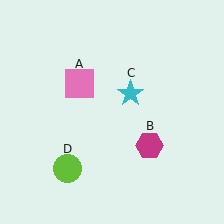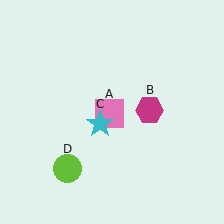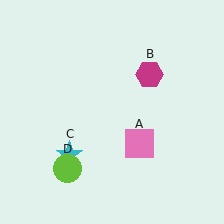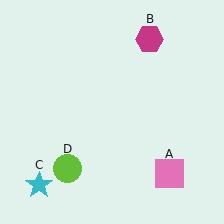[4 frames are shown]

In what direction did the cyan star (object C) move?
The cyan star (object C) moved down and to the left.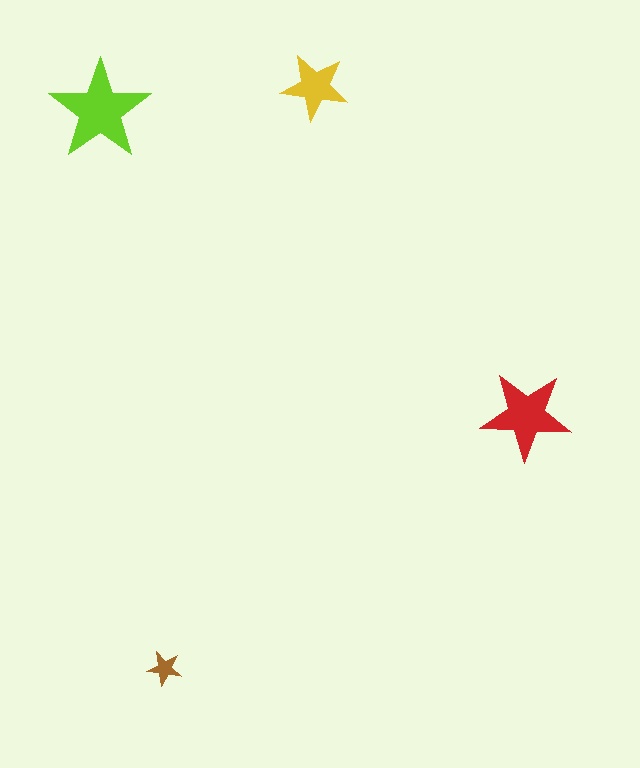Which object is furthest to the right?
The red star is rightmost.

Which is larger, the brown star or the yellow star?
The yellow one.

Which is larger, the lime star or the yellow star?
The lime one.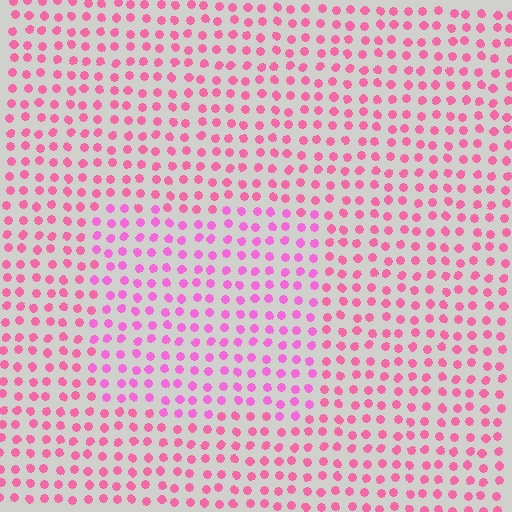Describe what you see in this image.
The image is filled with small pink elements in a uniform arrangement. A rectangle-shaped region is visible where the elements are tinted to a slightly different hue, forming a subtle color boundary.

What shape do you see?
I see a rectangle.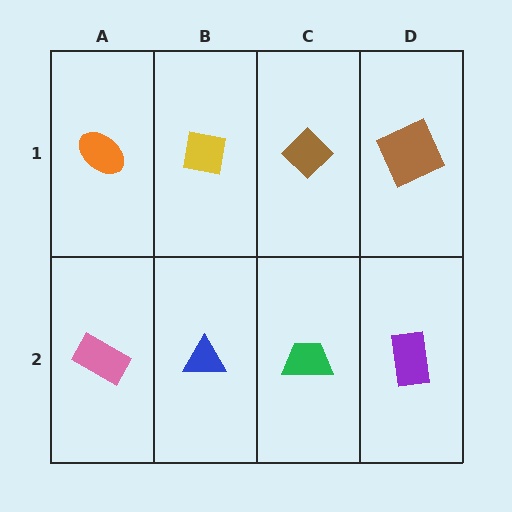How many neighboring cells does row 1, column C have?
3.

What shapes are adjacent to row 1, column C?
A green trapezoid (row 2, column C), a yellow square (row 1, column B), a brown square (row 1, column D).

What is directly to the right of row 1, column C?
A brown square.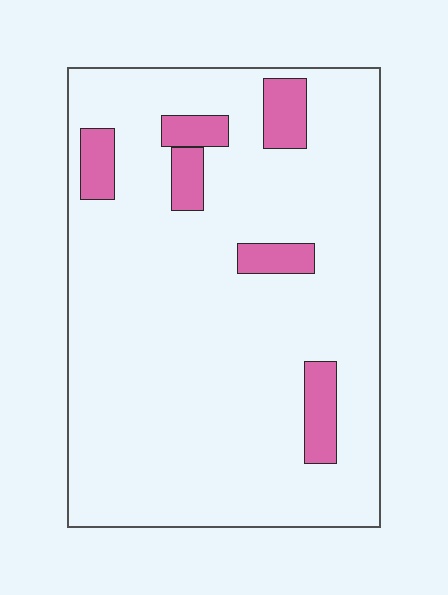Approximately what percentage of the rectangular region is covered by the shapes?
Approximately 10%.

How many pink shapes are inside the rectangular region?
6.